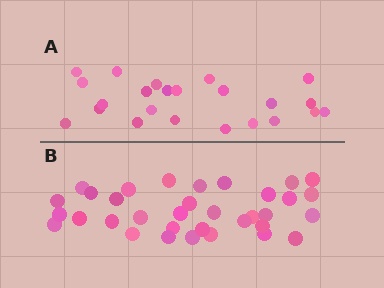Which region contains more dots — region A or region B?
Region B (the bottom region) has more dots.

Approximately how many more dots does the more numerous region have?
Region B has roughly 12 or so more dots than region A.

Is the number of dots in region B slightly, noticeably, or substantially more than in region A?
Region B has substantially more. The ratio is roughly 1.5 to 1.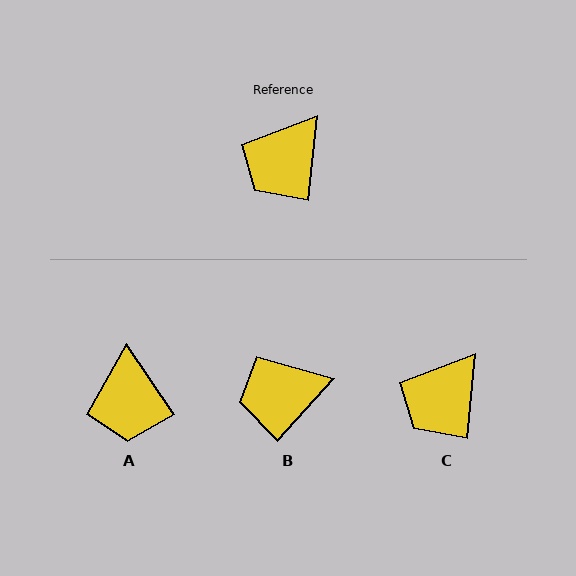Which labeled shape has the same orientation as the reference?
C.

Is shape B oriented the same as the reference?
No, it is off by about 36 degrees.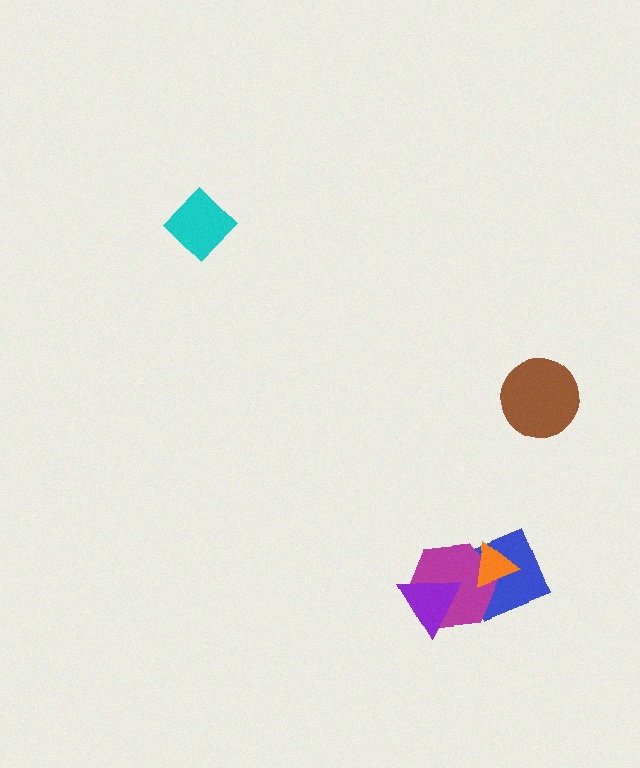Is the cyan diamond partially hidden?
No, no other shape covers it.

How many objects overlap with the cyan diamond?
0 objects overlap with the cyan diamond.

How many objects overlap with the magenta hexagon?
3 objects overlap with the magenta hexagon.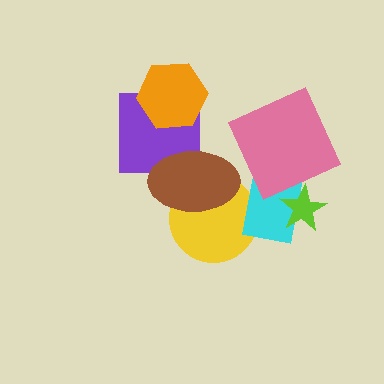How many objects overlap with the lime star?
1 object overlaps with the lime star.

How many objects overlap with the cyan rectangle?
3 objects overlap with the cyan rectangle.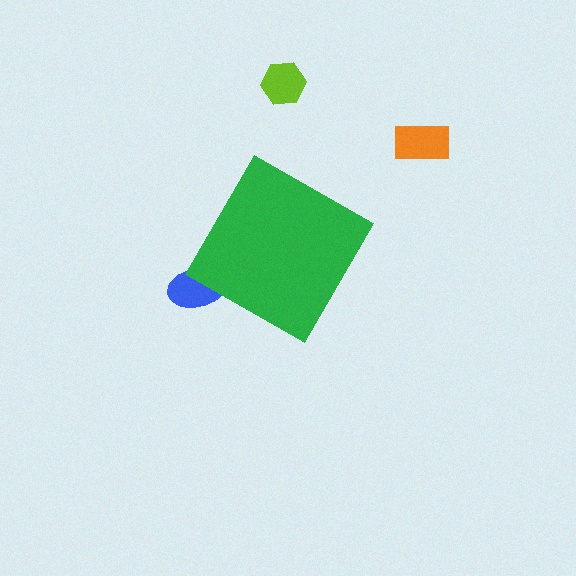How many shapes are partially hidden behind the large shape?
1 shape is partially hidden.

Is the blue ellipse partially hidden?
Yes, the blue ellipse is partially hidden behind the green diamond.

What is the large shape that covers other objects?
A green diamond.